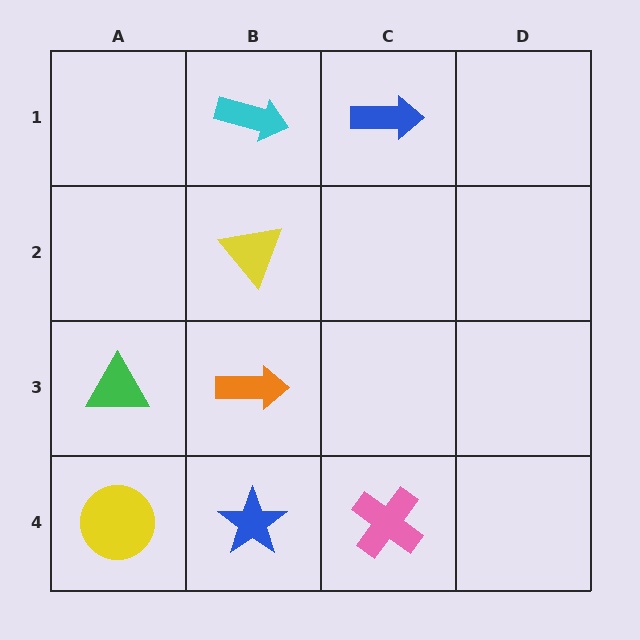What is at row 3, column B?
An orange arrow.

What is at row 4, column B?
A blue star.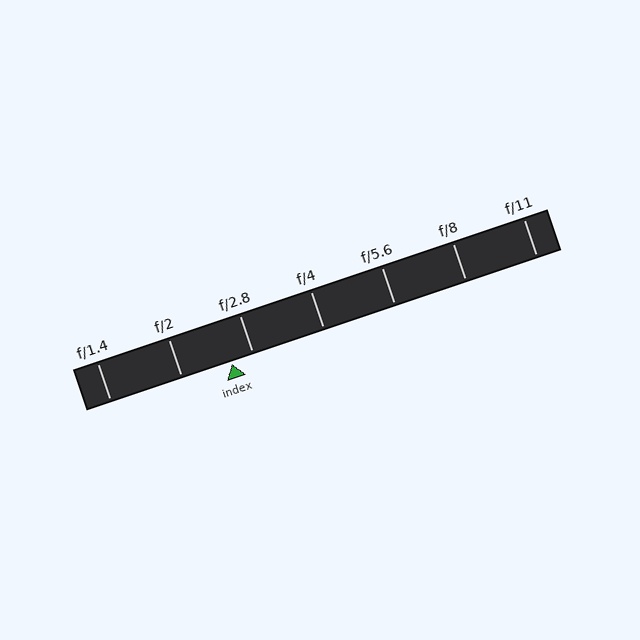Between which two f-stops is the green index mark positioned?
The index mark is between f/2 and f/2.8.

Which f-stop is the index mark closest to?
The index mark is closest to f/2.8.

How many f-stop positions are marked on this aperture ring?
There are 7 f-stop positions marked.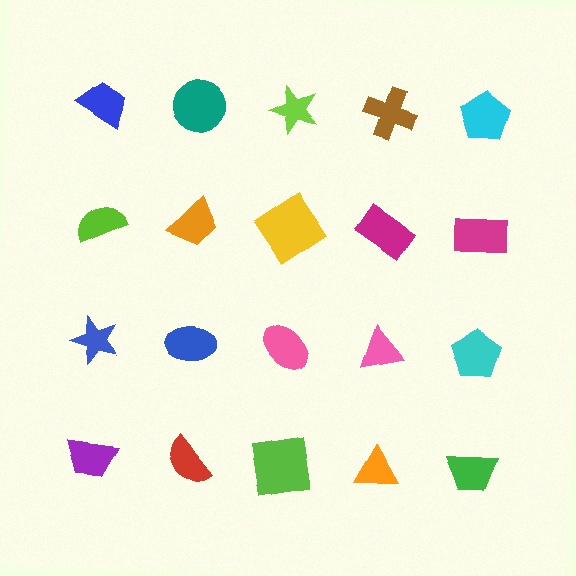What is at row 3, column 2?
A blue ellipse.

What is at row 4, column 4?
An orange triangle.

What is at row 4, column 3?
A lime square.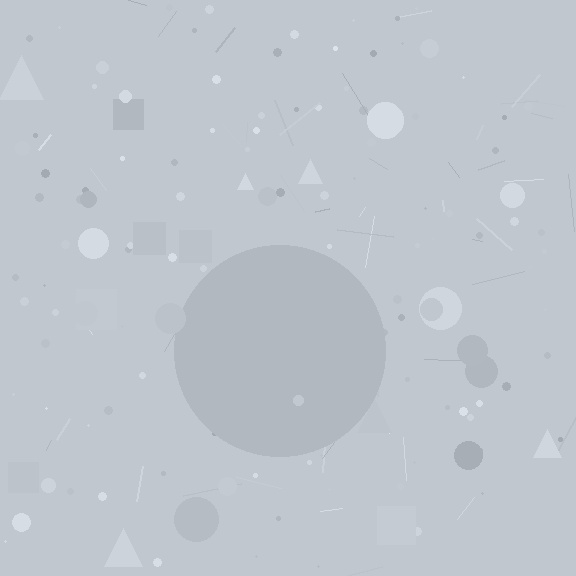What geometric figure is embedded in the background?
A circle is embedded in the background.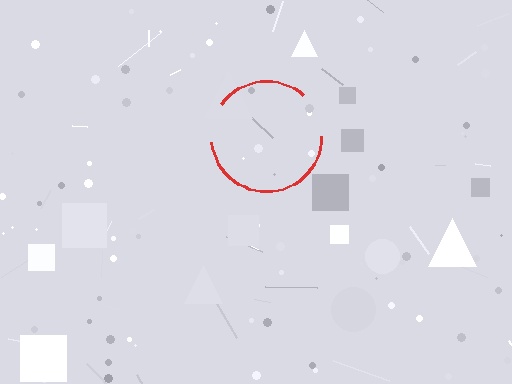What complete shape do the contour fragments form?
The contour fragments form a circle.